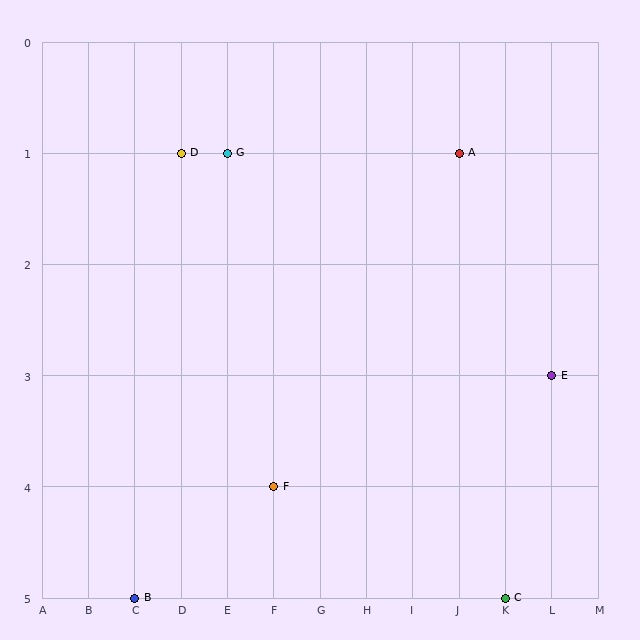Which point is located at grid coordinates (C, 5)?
Point B is at (C, 5).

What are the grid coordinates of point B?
Point B is at grid coordinates (C, 5).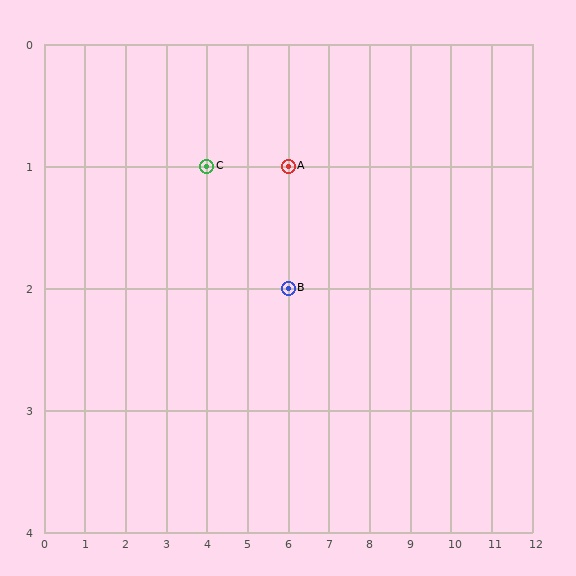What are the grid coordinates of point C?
Point C is at grid coordinates (4, 1).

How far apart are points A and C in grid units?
Points A and C are 2 columns apart.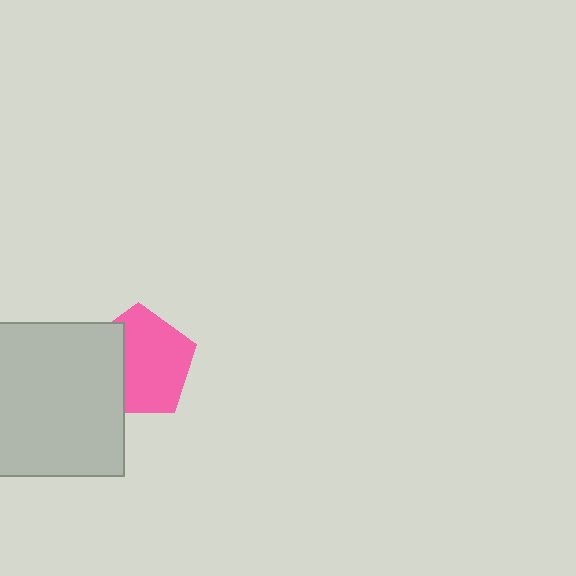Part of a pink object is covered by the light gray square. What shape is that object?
It is a pentagon.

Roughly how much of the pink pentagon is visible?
Most of it is visible (roughly 66%).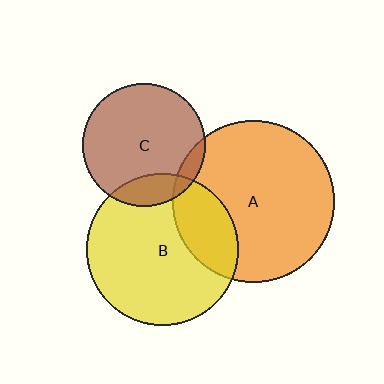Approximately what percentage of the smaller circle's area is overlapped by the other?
Approximately 5%.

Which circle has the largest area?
Circle A (orange).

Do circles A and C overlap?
Yes.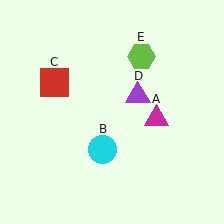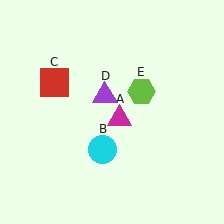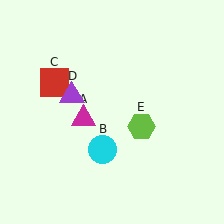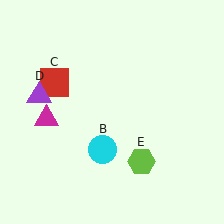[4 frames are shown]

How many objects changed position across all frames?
3 objects changed position: magenta triangle (object A), purple triangle (object D), lime hexagon (object E).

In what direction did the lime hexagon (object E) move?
The lime hexagon (object E) moved down.